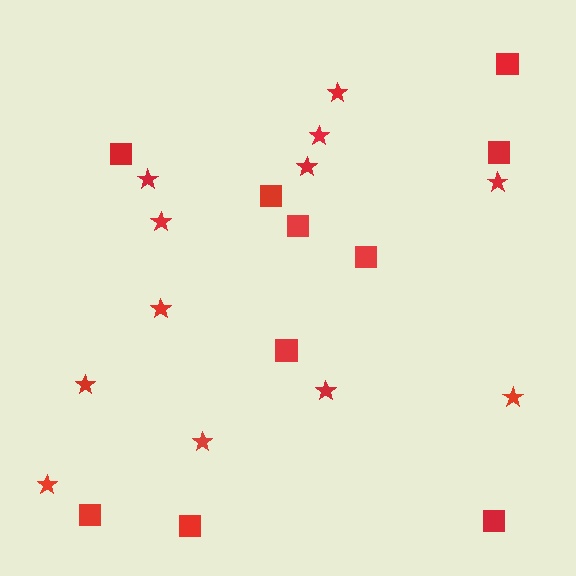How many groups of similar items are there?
There are 2 groups: one group of squares (10) and one group of stars (12).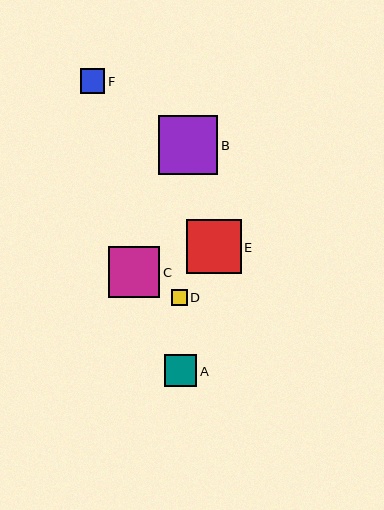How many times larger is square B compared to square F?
Square B is approximately 2.4 times the size of square F.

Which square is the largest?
Square B is the largest with a size of approximately 60 pixels.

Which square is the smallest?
Square D is the smallest with a size of approximately 16 pixels.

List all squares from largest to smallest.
From largest to smallest: B, E, C, A, F, D.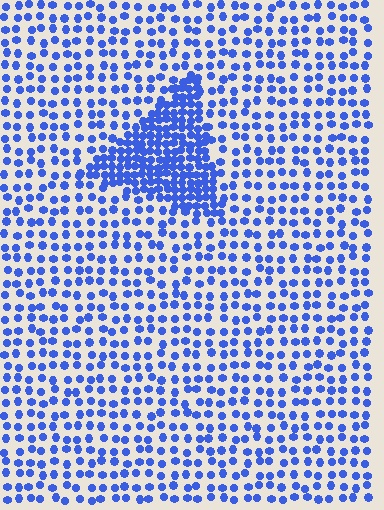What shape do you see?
I see a triangle.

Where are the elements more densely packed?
The elements are more densely packed inside the triangle boundary.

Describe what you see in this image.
The image contains small blue elements arranged at two different densities. A triangle-shaped region is visible where the elements are more densely packed than the surrounding area.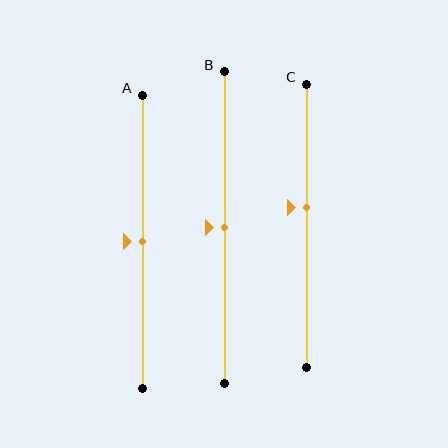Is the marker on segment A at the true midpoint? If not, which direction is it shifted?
Yes, the marker on segment A is at the true midpoint.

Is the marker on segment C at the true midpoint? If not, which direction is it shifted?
No, the marker on segment C is shifted upward by about 6% of the segment length.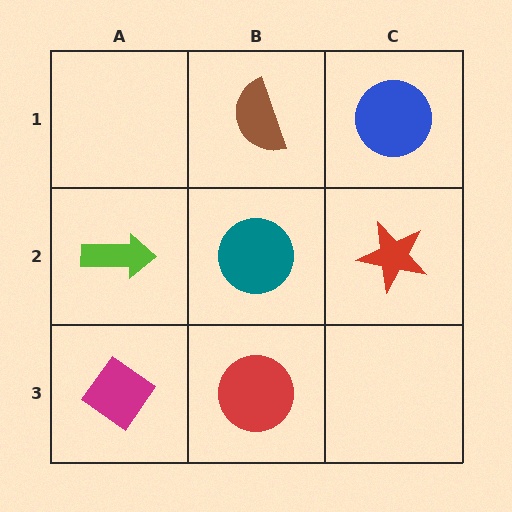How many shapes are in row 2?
3 shapes.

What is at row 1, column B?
A brown semicircle.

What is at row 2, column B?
A teal circle.